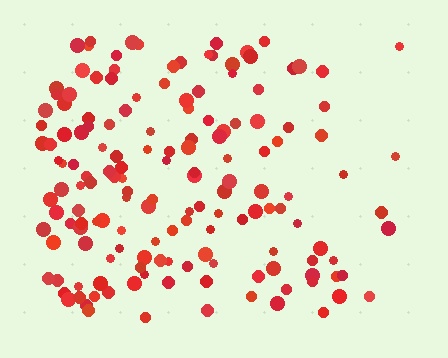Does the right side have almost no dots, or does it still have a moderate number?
Still a moderate number, just noticeably fewer than the left.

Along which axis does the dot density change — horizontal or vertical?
Horizontal.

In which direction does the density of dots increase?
From right to left, with the left side densest.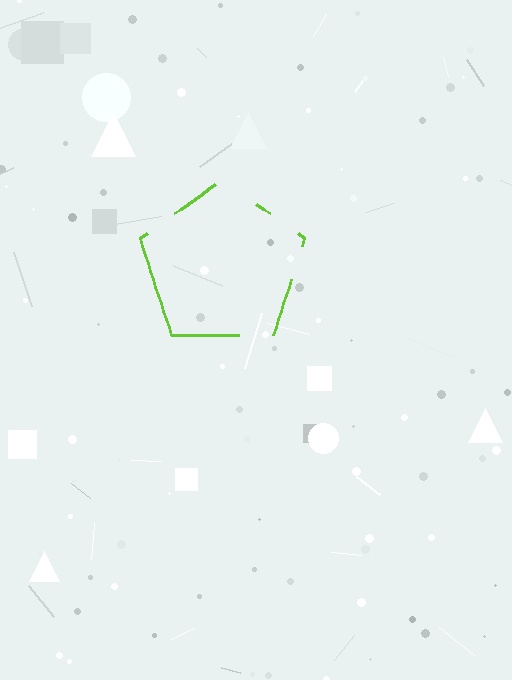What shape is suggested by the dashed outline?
The dashed outline suggests a pentagon.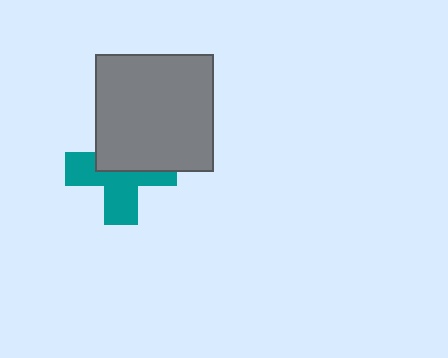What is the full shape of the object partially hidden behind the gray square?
The partially hidden object is a teal cross.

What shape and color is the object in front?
The object in front is a gray square.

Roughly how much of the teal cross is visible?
About half of it is visible (roughly 55%).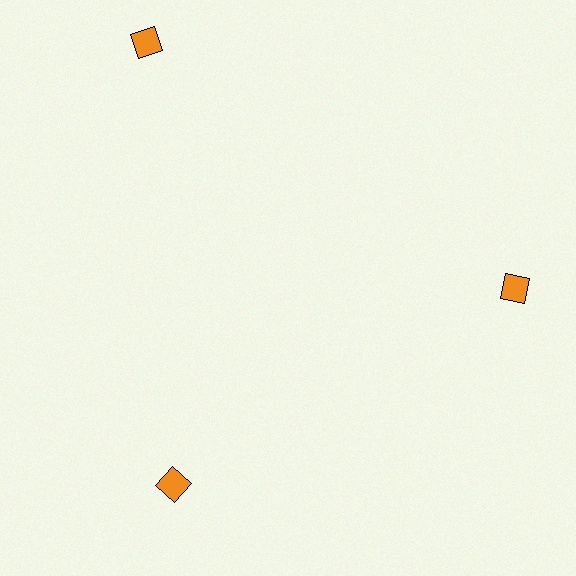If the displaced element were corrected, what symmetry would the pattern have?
It would have 3-fold rotational symmetry — the pattern would map onto itself every 120 degrees.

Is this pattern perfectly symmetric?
No. The 3 orange squares are arranged in a ring, but one element near the 11 o'clock position is pushed outward from the center, breaking the 3-fold rotational symmetry.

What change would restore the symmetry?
The symmetry would be restored by moving it inward, back onto the ring so that all 3 squares sit at equal angles and equal distance from the center.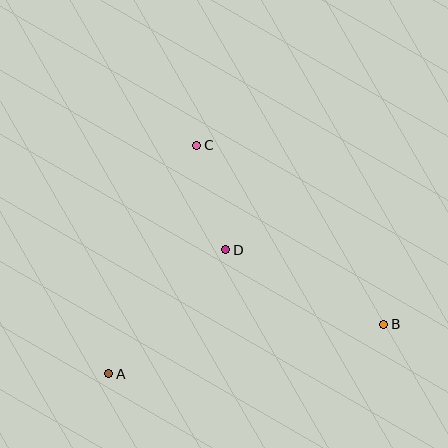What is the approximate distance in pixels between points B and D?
The distance between B and D is approximately 175 pixels.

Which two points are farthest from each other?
Points A and B are farthest from each other.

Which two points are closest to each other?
Points C and D are closest to each other.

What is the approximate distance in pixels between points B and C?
The distance between B and C is approximately 259 pixels.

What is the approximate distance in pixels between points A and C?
The distance between A and C is approximately 245 pixels.